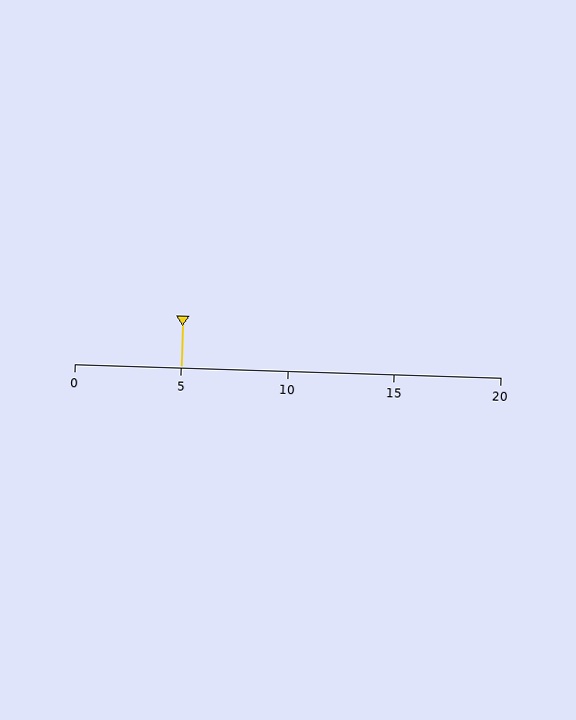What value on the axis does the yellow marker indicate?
The marker indicates approximately 5.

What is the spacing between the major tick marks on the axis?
The major ticks are spaced 5 apart.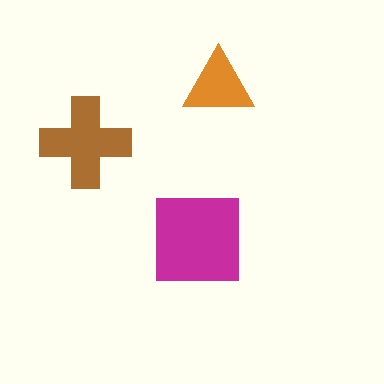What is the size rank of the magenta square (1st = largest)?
1st.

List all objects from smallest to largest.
The orange triangle, the brown cross, the magenta square.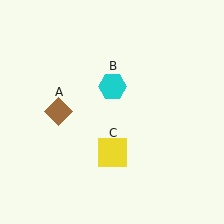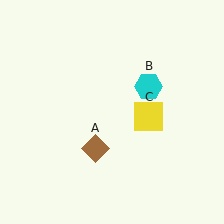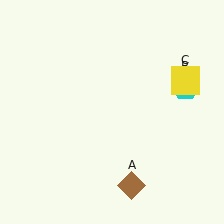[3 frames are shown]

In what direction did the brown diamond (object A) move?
The brown diamond (object A) moved down and to the right.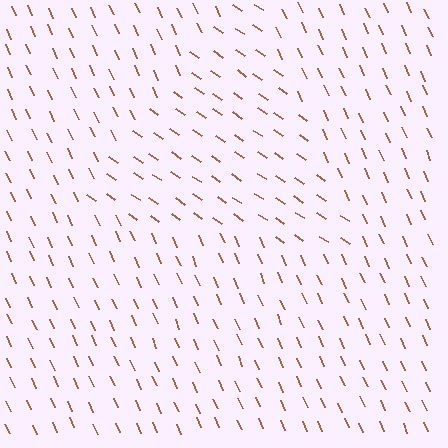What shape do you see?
I see a triangle.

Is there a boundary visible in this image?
Yes, there is a texture boundary formed by a change in line orientation.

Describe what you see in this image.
The image is filled with small brown line segments. A triangle region in the image has lines oriented differently from the surrounding lines, creating a visible texture boundary.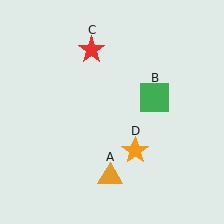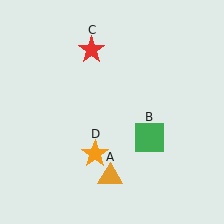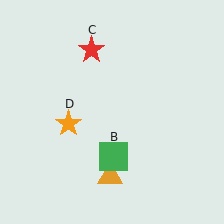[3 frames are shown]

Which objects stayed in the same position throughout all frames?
Orange triangle (object A) and red star (object C) remained stationary.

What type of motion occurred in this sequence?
The green square (object B), orange star (object D) rotated clockwise around the center of the scene.